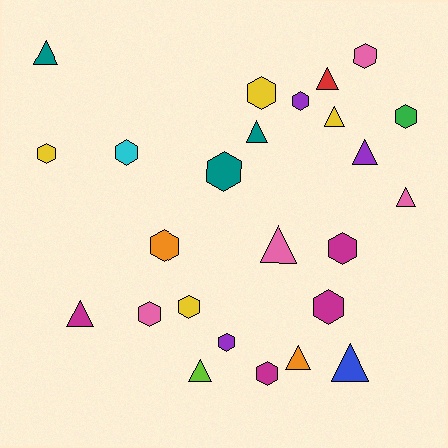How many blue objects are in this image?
There is 1 blue object.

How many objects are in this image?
There are 25 objects.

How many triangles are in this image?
There are 11 triangles.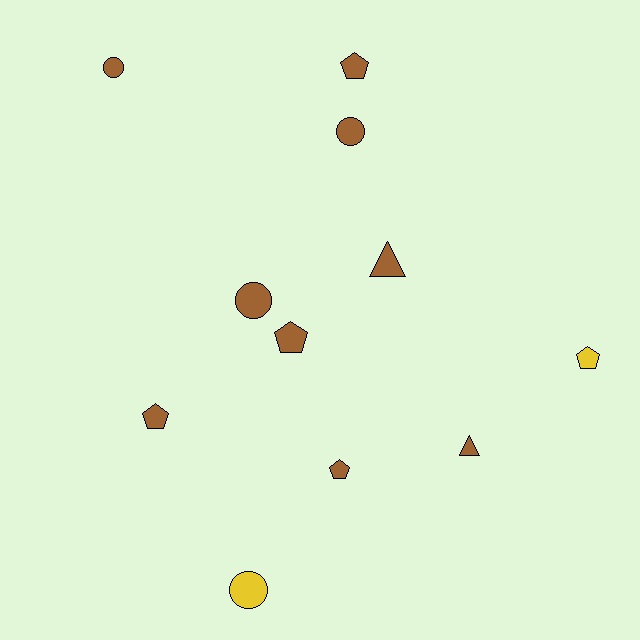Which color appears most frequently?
Brown, with 9 objects.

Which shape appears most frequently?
Pentagon, with 5 objects.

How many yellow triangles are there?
There are no yellow triangles.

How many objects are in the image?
There are 11 objects.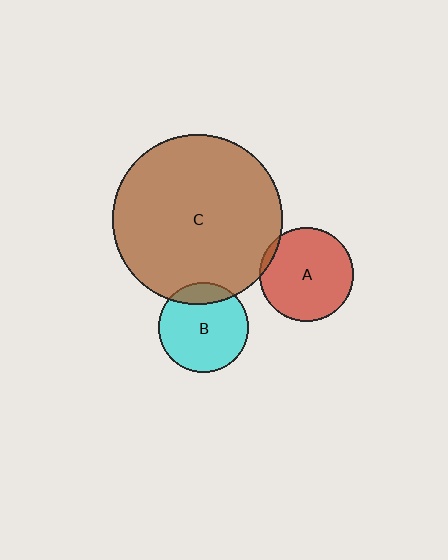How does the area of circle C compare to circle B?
Approximately 3.6 times.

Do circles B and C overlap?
Yes.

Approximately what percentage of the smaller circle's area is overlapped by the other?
Approximately 15%.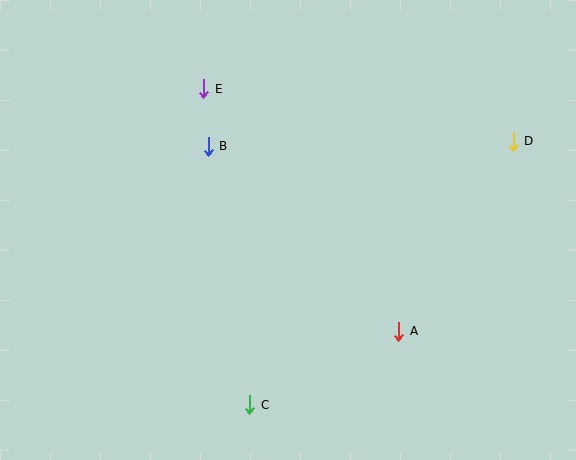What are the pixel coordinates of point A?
Point A is at (399, 331).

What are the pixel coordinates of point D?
Point D is at (513, 141).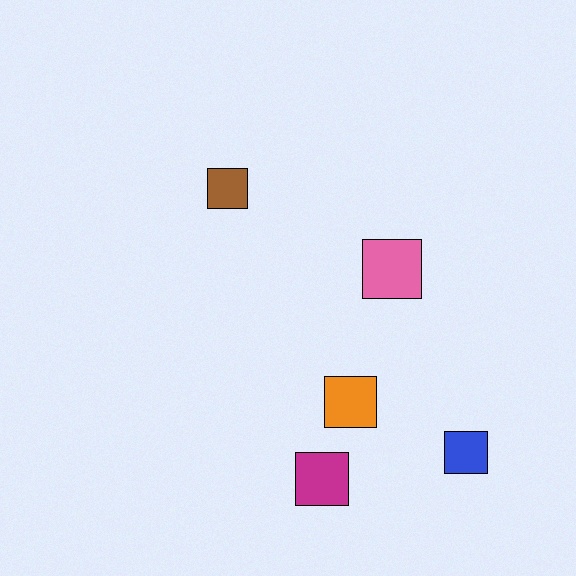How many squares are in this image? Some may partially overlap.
There are 5 squares.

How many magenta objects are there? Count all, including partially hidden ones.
There is 1 magenta object.